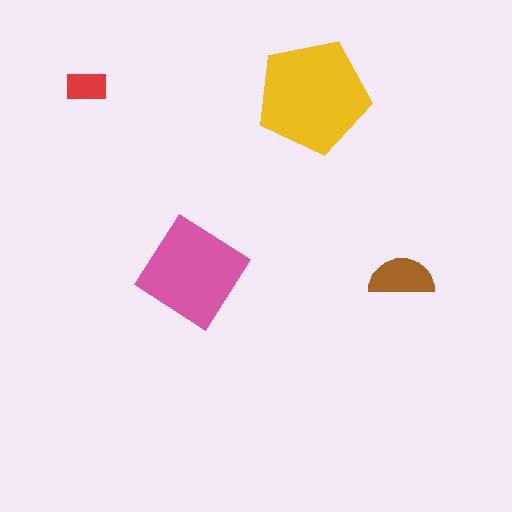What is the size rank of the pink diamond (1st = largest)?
2nd.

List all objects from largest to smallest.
The yellow pentagon, the pink diamond, the brown semicircle, the red rectangle.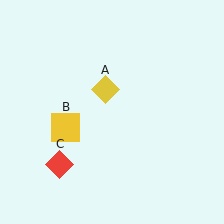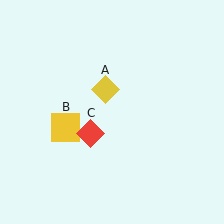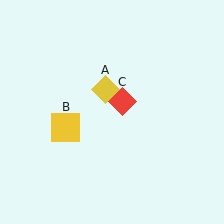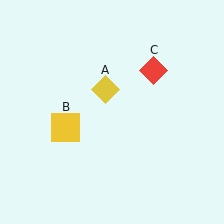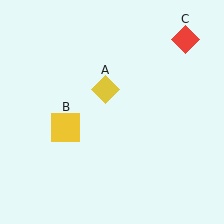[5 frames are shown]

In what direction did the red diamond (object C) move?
The red diamond (object C) moved up and to the right.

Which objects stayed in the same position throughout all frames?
Yellow diamond (object A) and yellow square (object B) remained stationary.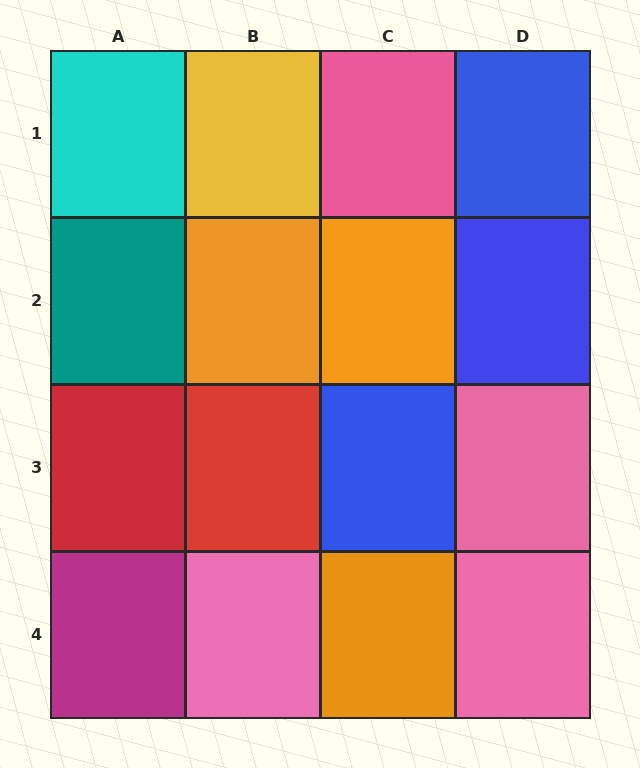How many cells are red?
2 cells are red.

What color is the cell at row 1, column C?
Pink.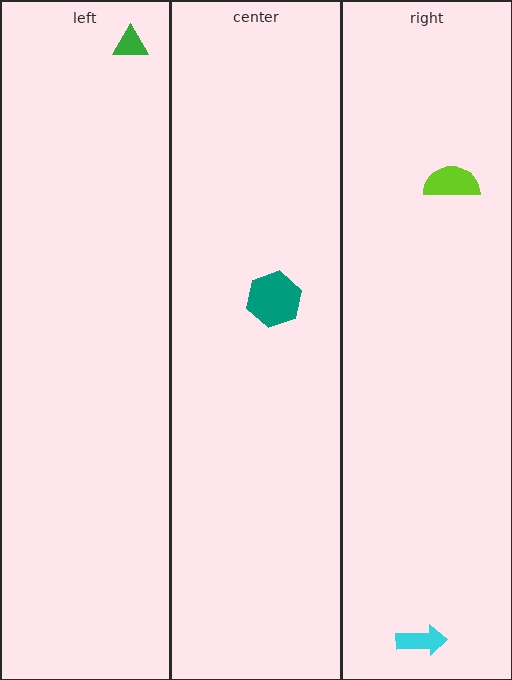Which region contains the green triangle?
The left region.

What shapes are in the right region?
The lime semicircle, the cyan arrow.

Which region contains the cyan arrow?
The right region.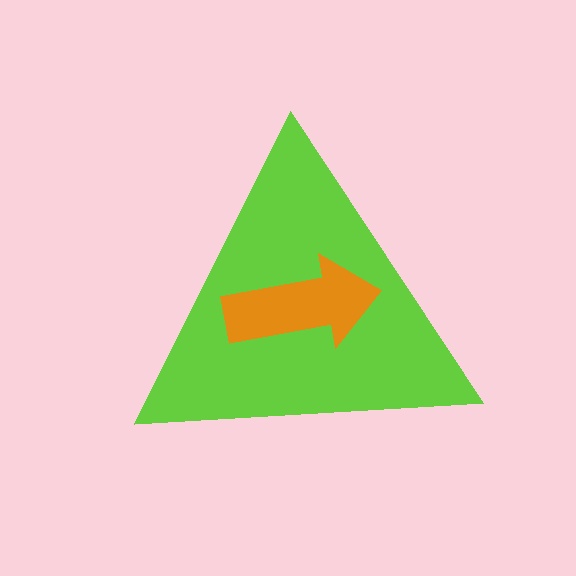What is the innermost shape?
The orange arrow.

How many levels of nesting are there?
2.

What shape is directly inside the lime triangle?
The orange arrow.